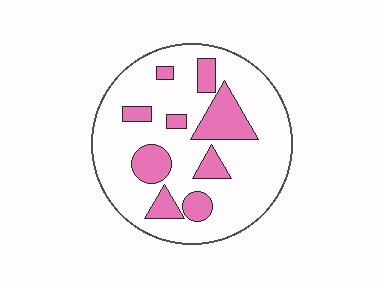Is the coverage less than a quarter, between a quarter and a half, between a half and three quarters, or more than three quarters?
Less than a quarter.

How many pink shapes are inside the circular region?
9.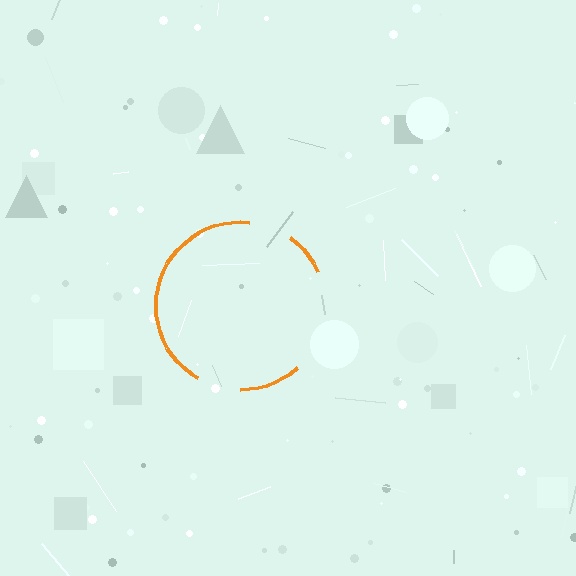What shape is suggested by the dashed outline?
The dashed outline suggests a circle.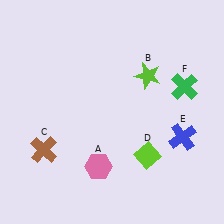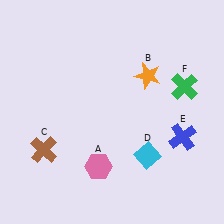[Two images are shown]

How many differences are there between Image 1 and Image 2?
There are 2 differences between the two images.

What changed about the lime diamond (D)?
In Image 1, D is lime. In Image 2, it changed to cyan.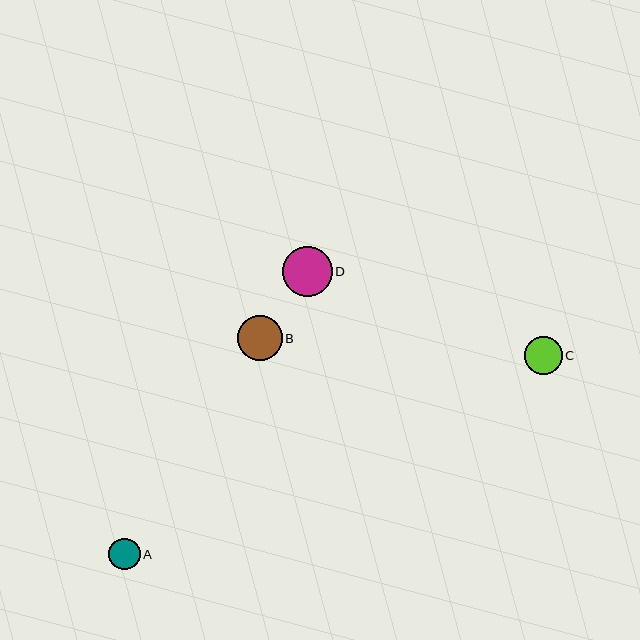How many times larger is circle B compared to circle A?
Circle B is approximately 1.4 times the size of circle A.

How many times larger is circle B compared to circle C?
Circle B is approximately 1.2 times the size of circle C.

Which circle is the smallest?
Circle A is the smallest with a size of approximately 32 pixels.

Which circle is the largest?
Circle D is the largest with a size of approximately 50 pixels.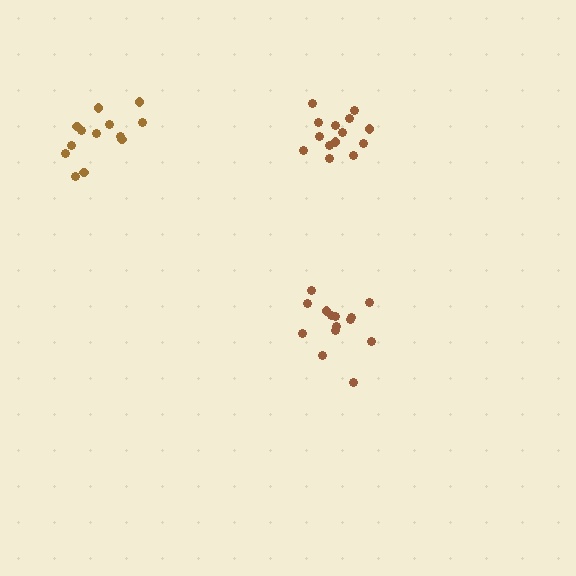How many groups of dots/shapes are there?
There are 3 groups.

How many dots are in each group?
Group 1: 14 dots, Group 2: 13 dots, Group 3: 14 dots (41 total).